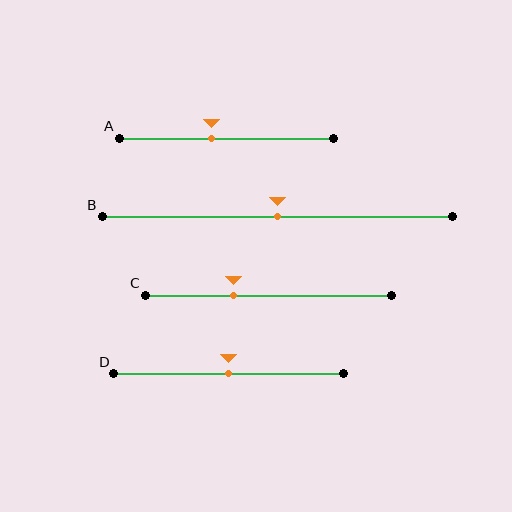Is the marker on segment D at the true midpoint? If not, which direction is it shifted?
Yes, the marker on segment D is at the true midpoint.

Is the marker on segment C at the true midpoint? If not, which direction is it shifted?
No, the marker on segment C is shifted to the left by about 14% of the segment length.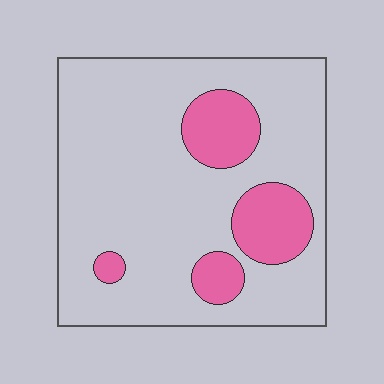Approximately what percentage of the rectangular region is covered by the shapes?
Approximately 20%.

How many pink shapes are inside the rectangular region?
4.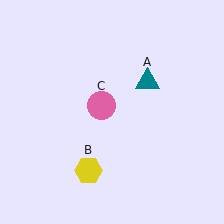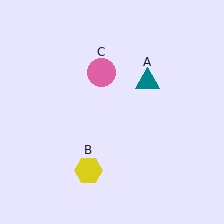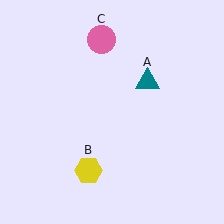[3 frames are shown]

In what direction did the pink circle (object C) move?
The pink circle (object C) moved up.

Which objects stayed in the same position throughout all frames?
Teal triangle (object A) and yellow hexagon (object B) remained stationary.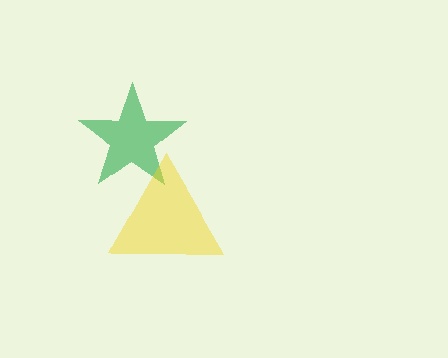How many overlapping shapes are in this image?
There are 2 overlapping shapes in the image.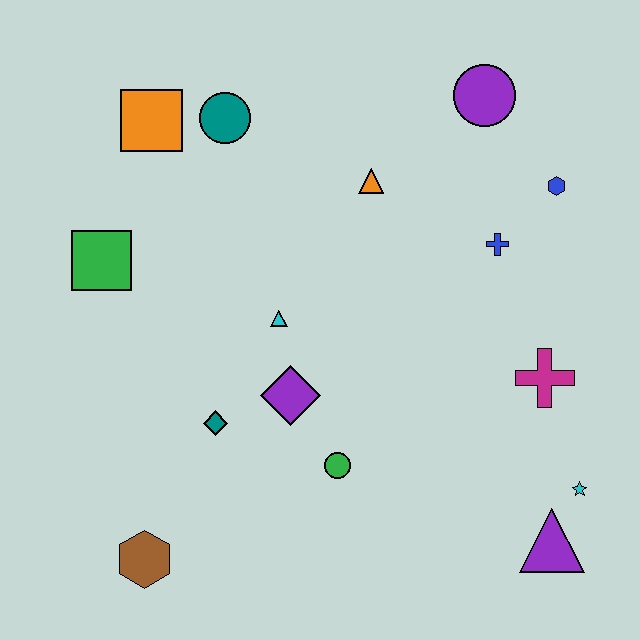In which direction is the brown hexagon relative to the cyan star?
The brown hexagon is to the left of the cyan star.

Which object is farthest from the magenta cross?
The orange square is farthest from the magenta cross.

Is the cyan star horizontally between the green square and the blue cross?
No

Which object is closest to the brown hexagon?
The teal diamond is closest to the brown hexagon.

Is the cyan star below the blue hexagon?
Yes